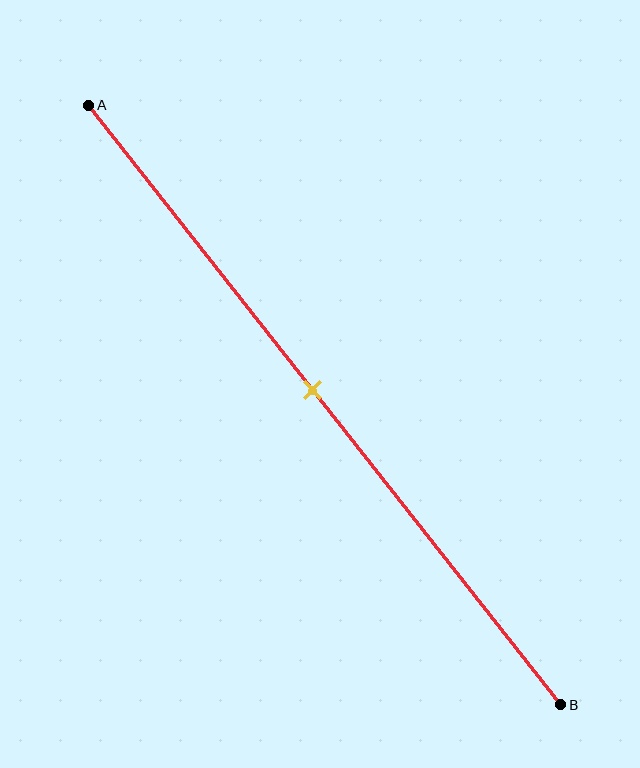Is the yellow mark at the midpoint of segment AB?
Yes, the mark is approximately at the midpoint.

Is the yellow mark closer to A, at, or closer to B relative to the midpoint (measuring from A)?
The yellow mark is approximately at the midpoint of segment AB.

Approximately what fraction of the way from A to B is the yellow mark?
The yellow mark is approximately 50% of the way from A to B.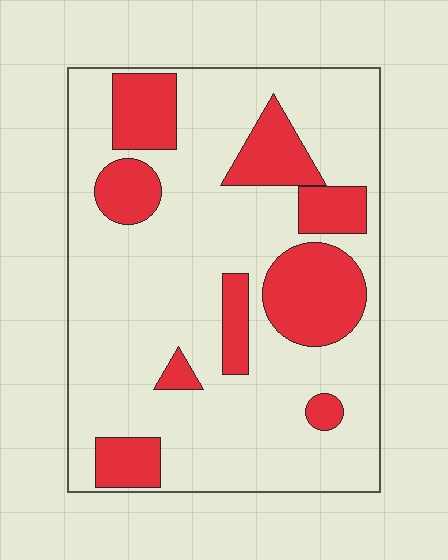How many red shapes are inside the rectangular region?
9.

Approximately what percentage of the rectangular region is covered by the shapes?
Approximately 25%.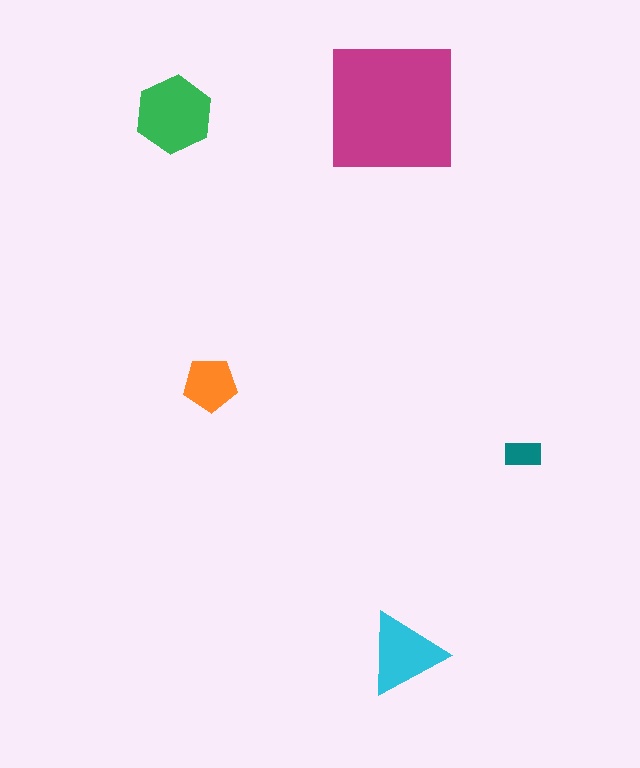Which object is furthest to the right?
The teal rectangle is rightmost.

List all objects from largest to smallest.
The magenta square, the green hexagon, the cyan triangle, the orange pentagon, the teal rectangle.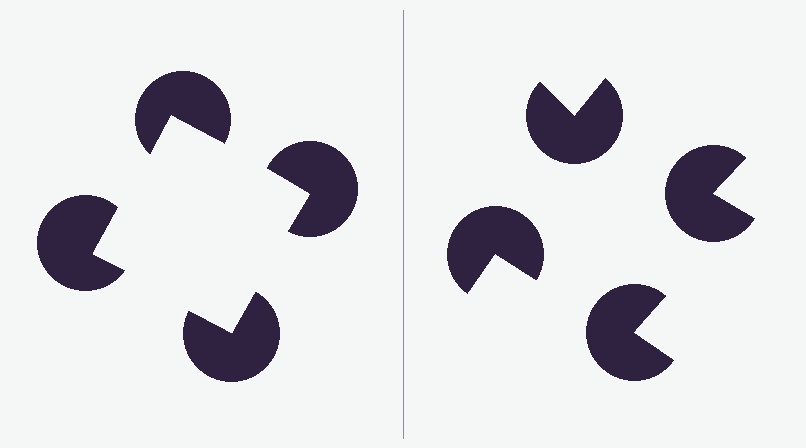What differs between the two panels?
The pac-man discs are positioned identically on both sides; only the wedge orientations differ. On the left they align to a square; on the right they are misaligned.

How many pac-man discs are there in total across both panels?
8 — 4 on each side.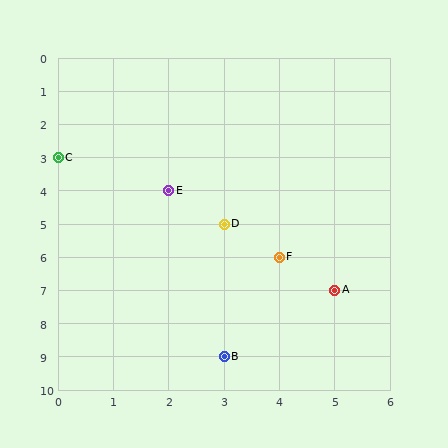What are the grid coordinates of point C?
Point C is at grid coordinates (0, 3).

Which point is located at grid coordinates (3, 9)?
Point B is at (3, 9).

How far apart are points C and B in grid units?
Points C and B are 3 columns and 6 rows apart (about 6.7 grid units diagonally).